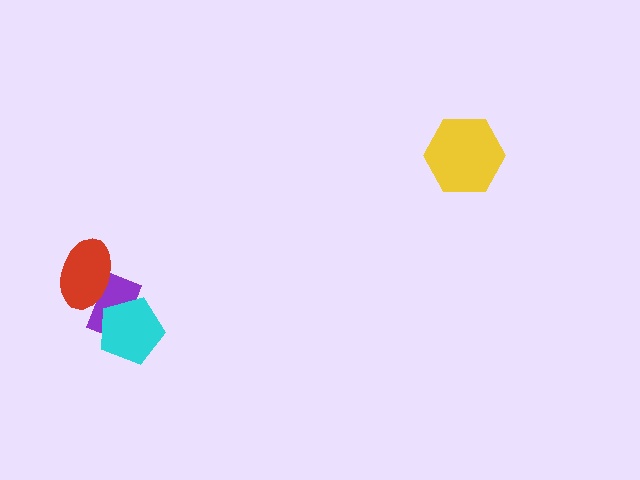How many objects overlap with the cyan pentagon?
1 object overlaps with the cyan pentagon.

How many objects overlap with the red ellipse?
1 object overlaps with the red ellipse.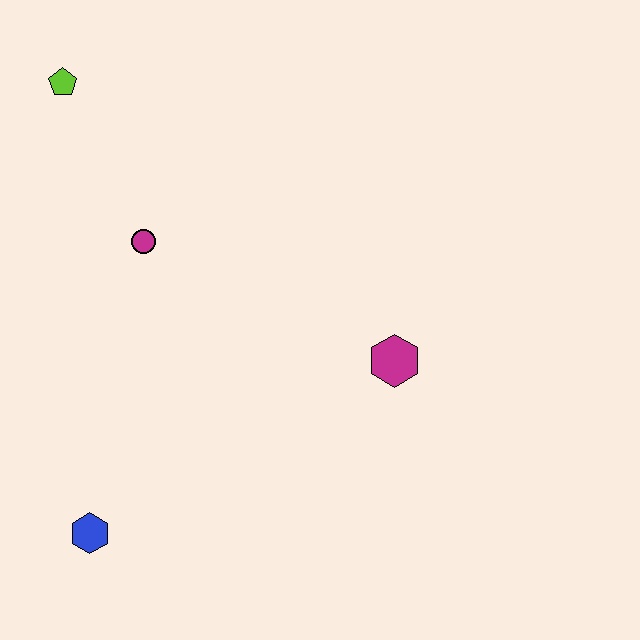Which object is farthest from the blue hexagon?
The lime pentagon is farthest from the blue hexagon.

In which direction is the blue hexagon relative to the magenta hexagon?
The blue hexagon is to the left of the magenta hexagon.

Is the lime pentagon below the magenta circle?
No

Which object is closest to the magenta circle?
The lime pentagon is closest to the magenta circle.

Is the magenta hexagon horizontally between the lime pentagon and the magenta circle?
No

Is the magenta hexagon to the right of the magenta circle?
Yes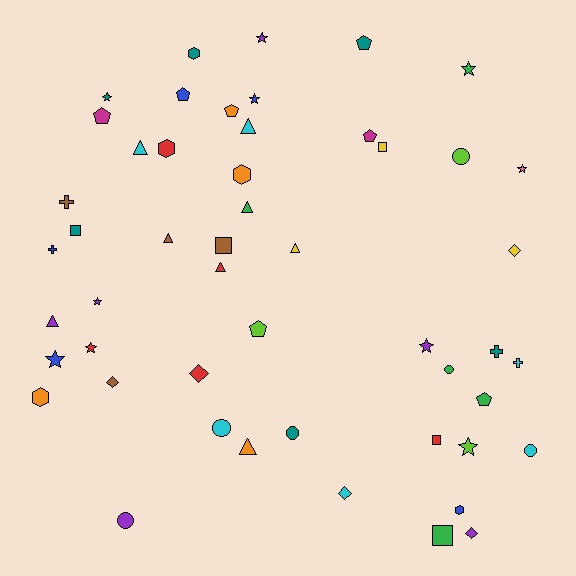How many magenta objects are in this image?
There are 2 magenta objects.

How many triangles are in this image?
There are 8 triangles.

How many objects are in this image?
There are 50 objects.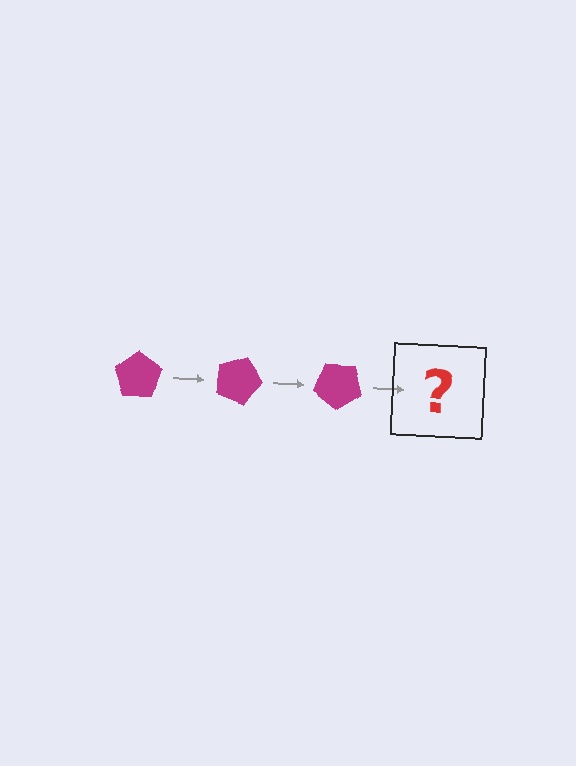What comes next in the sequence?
The next element should be a magenta pentagon rotated 60 degrees.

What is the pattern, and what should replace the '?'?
The pattern is that the pentagon rotates 20 degrees each step. The '?' should be a magenta pentagon rotated 60 degrees.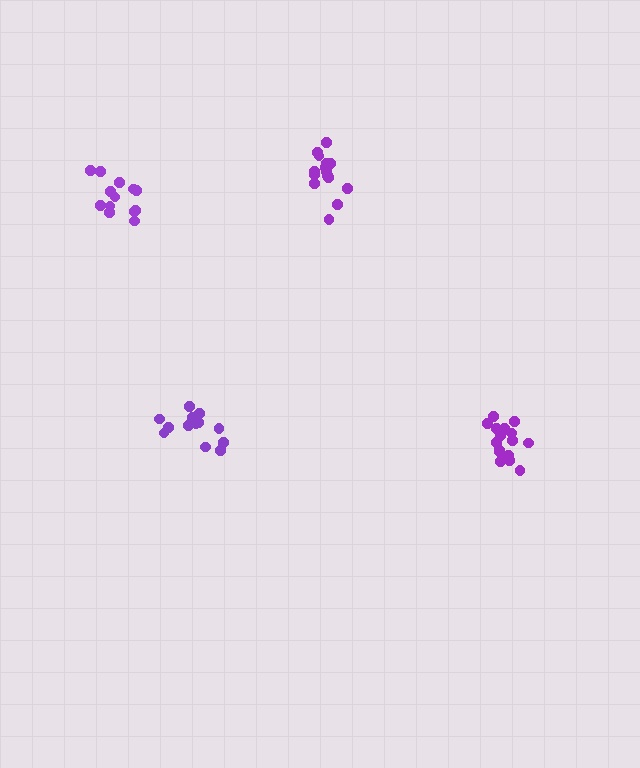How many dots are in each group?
Group 1: 16 dots, Group 2: 13 dots, Group 3: 13 dots, Group 4: 16 dots (58 total).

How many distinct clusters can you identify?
There are 4 distinct clusters.